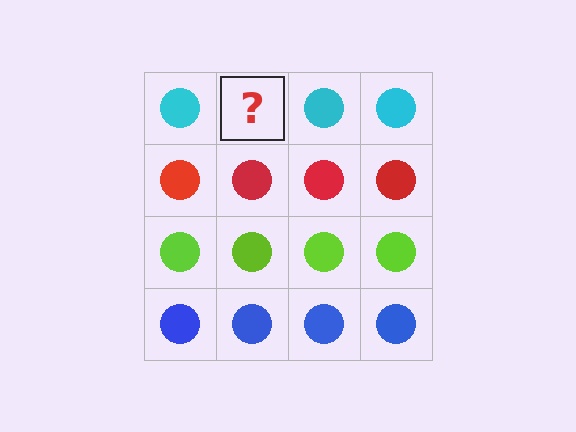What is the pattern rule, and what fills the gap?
The rule is that each row has a consistent color. The gap should be filled with a cyan circle.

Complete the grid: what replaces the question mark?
The question mark should be replaced with a cyan circle.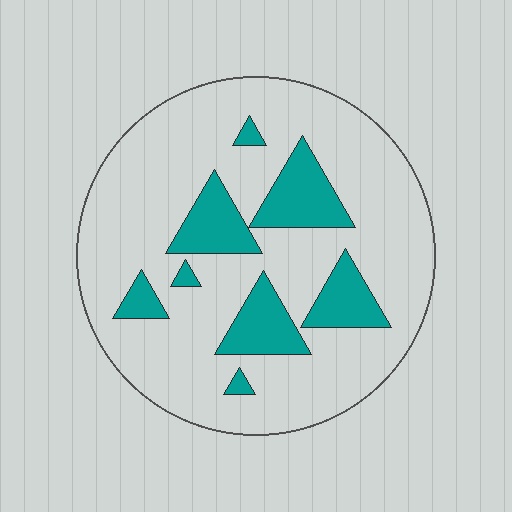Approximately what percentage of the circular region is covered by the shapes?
Approximately 20%.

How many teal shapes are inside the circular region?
8.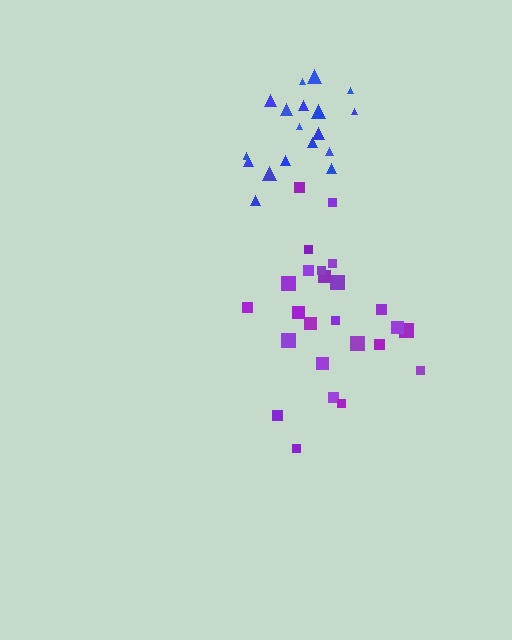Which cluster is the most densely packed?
Blue.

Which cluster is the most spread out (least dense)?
Purple.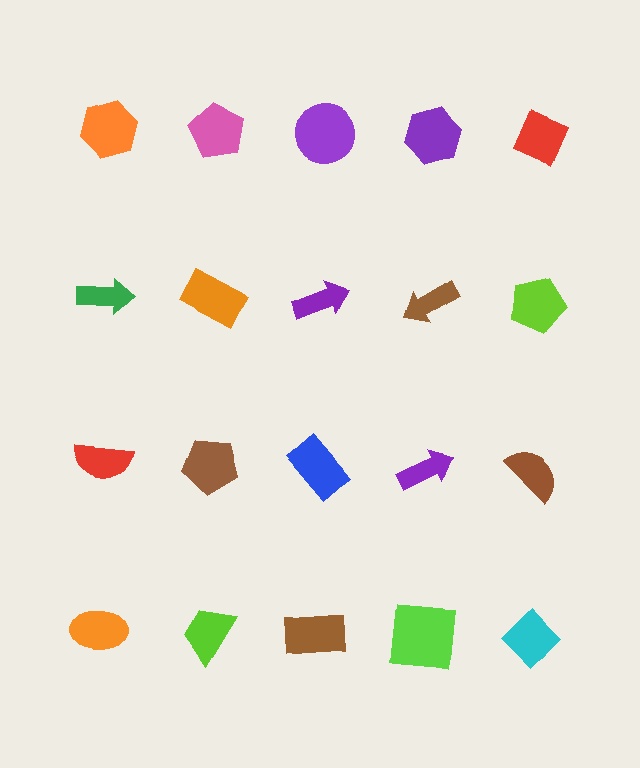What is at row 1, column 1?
An orange hexagon.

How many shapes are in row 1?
5 shapes.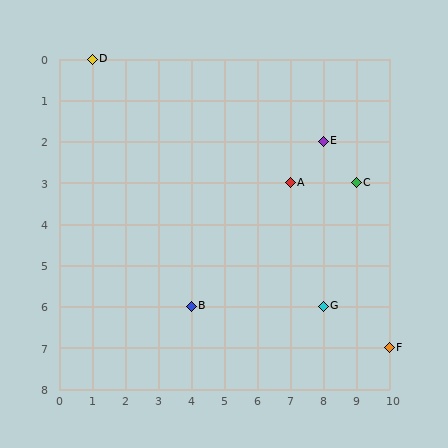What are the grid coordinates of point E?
Point E is at grid coordinates (8, 2).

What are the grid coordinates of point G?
Point G is at grid coordinates (8, 6).